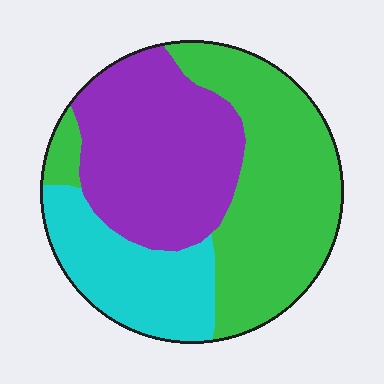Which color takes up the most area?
Green, at roughly 40%.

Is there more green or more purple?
Green.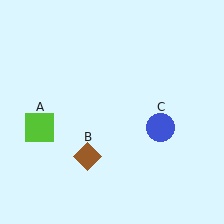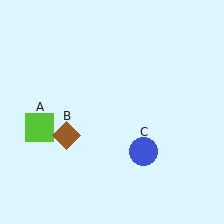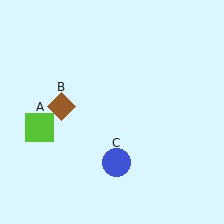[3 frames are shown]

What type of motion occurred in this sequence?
The brown diamond (object B), blue circle (object C) rotated clockwise around the center of the scene.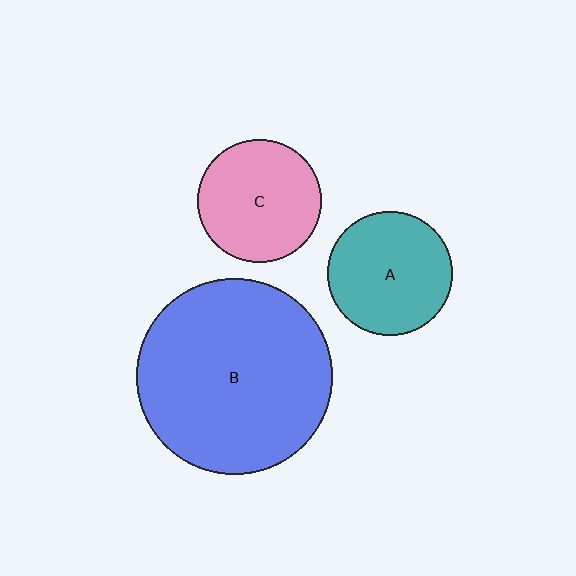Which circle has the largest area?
Circle B (blue).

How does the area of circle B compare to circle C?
Approximately 2.5 times.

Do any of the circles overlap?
No, none of the circles overlap.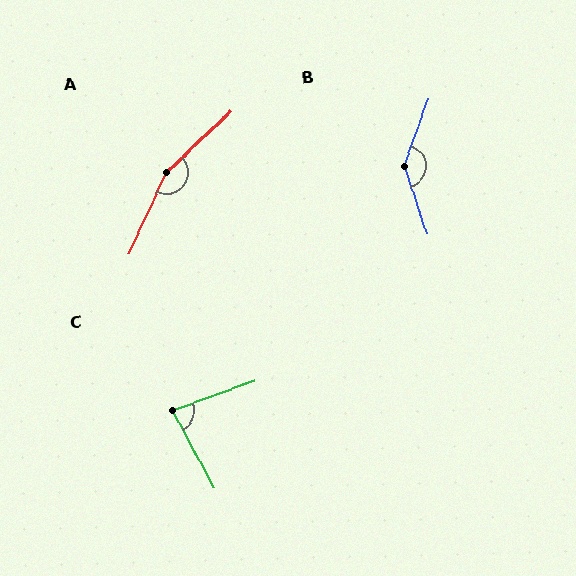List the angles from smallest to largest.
C (81°), B (141°), A (158°).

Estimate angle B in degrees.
Approximately 141 degrees.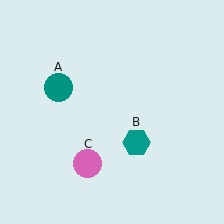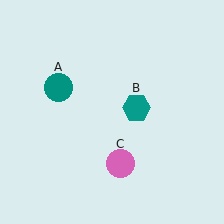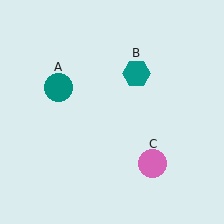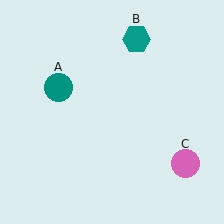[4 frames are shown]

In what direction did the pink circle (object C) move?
The pink circle (object C) moved right.